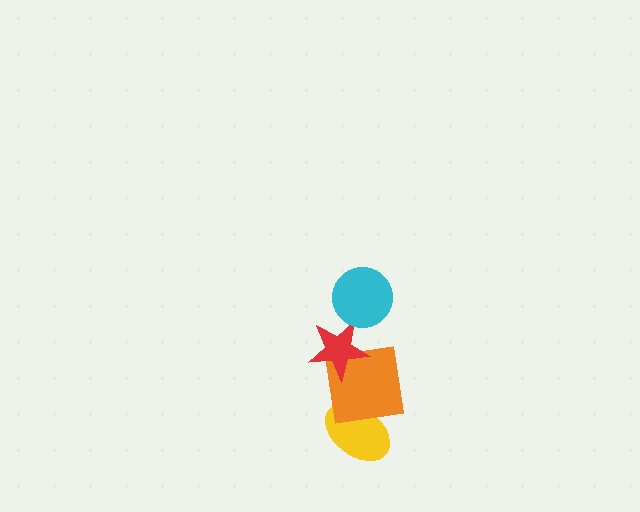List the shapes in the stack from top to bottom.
From top to bottom: the cyan circle, the red star, the orange square, the yellow ellipse.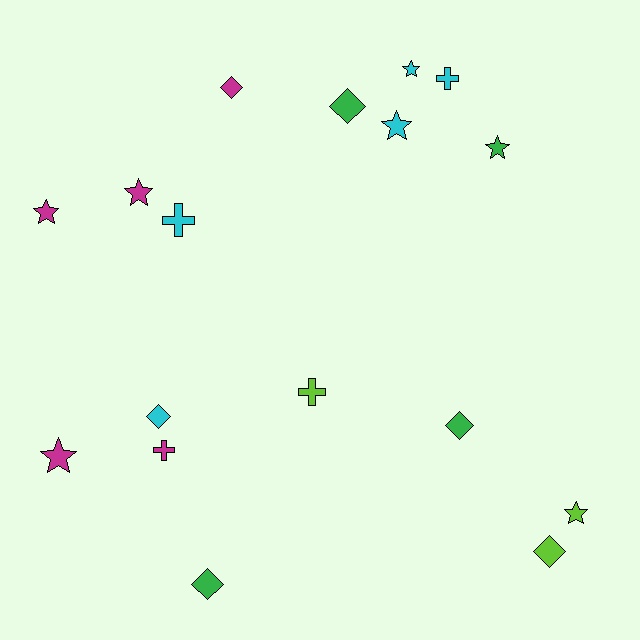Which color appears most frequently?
Cyan, with 5 objects.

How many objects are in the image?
There are 17 objects.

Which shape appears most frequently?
Star, with 7 objects.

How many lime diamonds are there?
There is 1 lime diamond.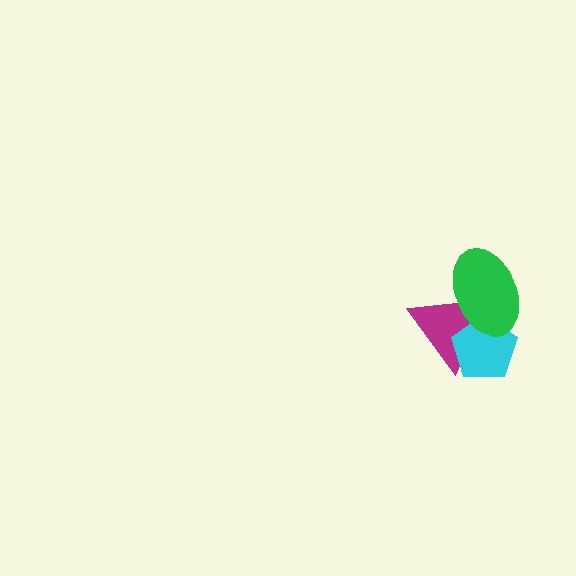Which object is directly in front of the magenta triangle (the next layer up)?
The cyan pentagon is directly in front of the magenta triangle.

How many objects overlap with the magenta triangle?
2 objects overlap with the magenta triangle.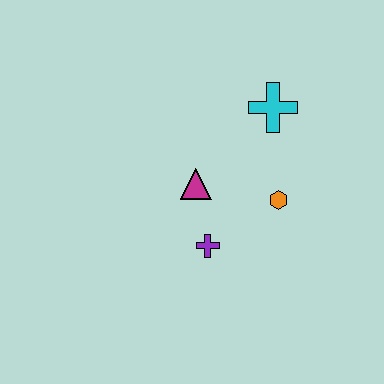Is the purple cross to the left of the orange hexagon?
Yes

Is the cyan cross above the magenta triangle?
Yes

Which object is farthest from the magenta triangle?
The cyan cross is farthest from the magenta triangle.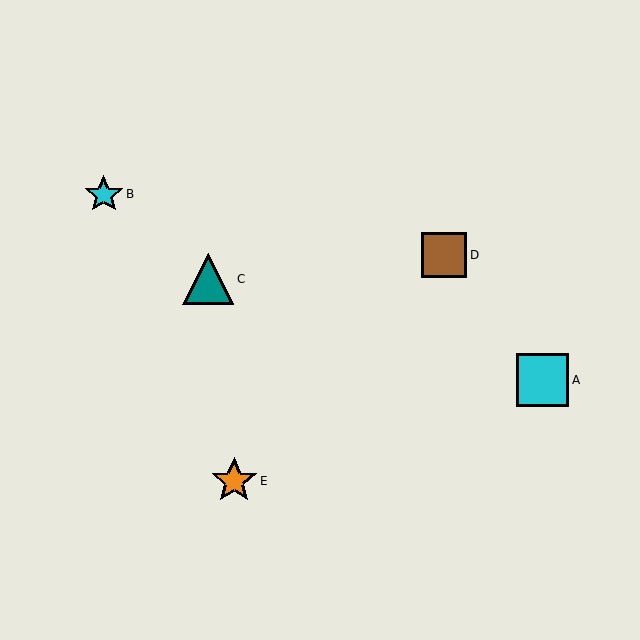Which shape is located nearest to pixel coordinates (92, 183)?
The cyan star (labeled B) at (104, 194) is nearest to that location.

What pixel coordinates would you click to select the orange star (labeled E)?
Click at (234, 481) to select the orange star E.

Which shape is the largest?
The cyan square (labeled A) is the largest.